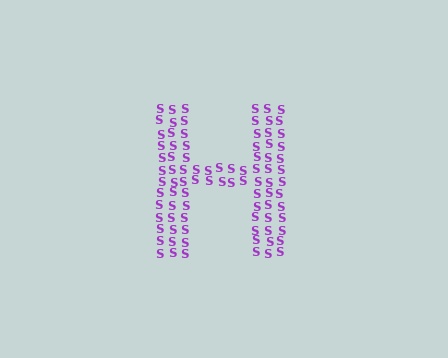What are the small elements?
The small elements are letter S's.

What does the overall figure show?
The overall figure shows the letter H.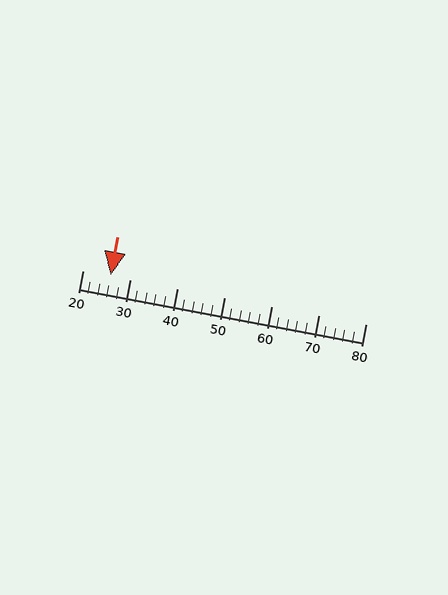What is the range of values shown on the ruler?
The ruler shows values from 20 to 80.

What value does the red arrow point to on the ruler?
The red arrow points to approximately 26.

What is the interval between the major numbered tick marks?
The major tick marks are spaced 10 units apart.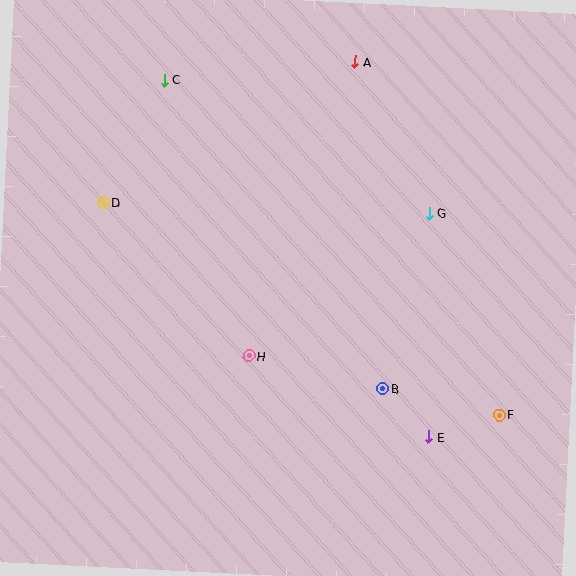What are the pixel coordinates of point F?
Point F is at (499, 415).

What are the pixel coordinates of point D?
Point D is at (103, 202).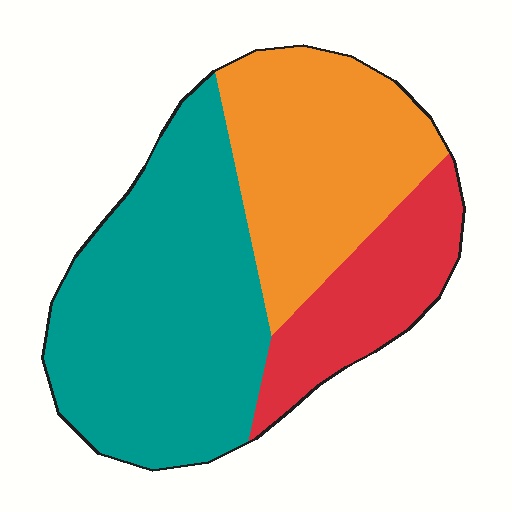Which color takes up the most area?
Teal, at roughly 50%.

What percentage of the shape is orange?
Orange covers around 30% of the shape.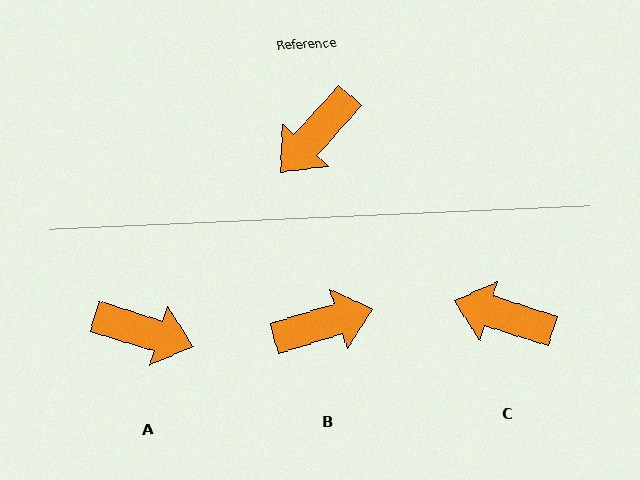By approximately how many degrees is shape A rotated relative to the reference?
Approximately 115 degrees counter-clockwise.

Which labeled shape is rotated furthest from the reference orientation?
B, about 149 degrees away.